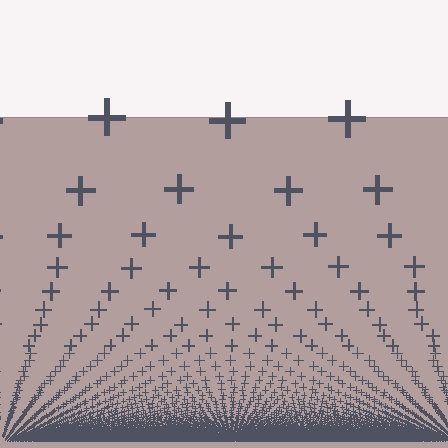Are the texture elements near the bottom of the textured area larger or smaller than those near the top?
Smaller. The gradient is inverted — elements near the bottom are smaller and denser.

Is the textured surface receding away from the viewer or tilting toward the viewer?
The surface appears to tilt toward the viewer. Texture elements get larger and sparser toward the top.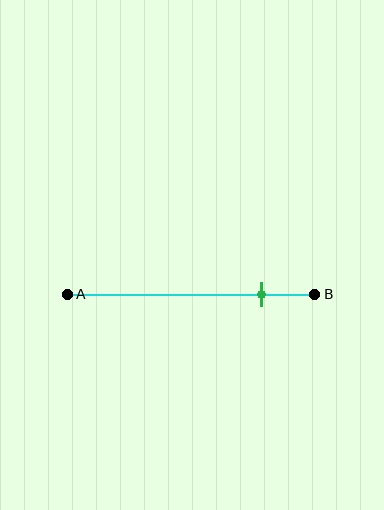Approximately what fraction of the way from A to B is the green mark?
The green mark is approximately 80% of the way from A to B.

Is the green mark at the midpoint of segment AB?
No, the mark is at about 80% from A, not at the 50% midpoint.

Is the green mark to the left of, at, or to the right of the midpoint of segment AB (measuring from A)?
The green mark is to the right of the midpoint of segment AB.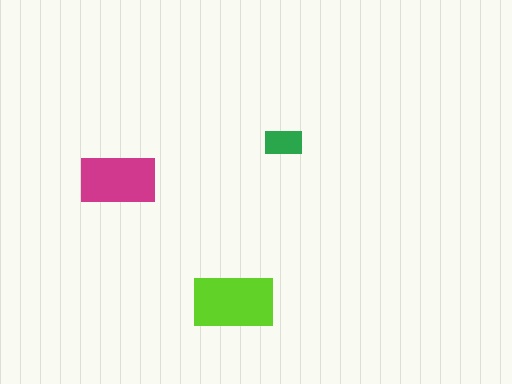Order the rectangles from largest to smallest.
the lime one, the magenta one, the green one.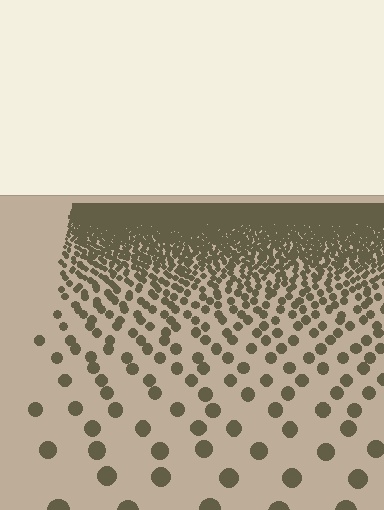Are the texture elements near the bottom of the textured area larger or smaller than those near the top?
Larger. Near the bottom, elements are closer to the viewer and appear at a bigger on-screen size.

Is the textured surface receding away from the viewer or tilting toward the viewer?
The surface is receding away from the viewer. Texture elements get smaller and denser toward the top.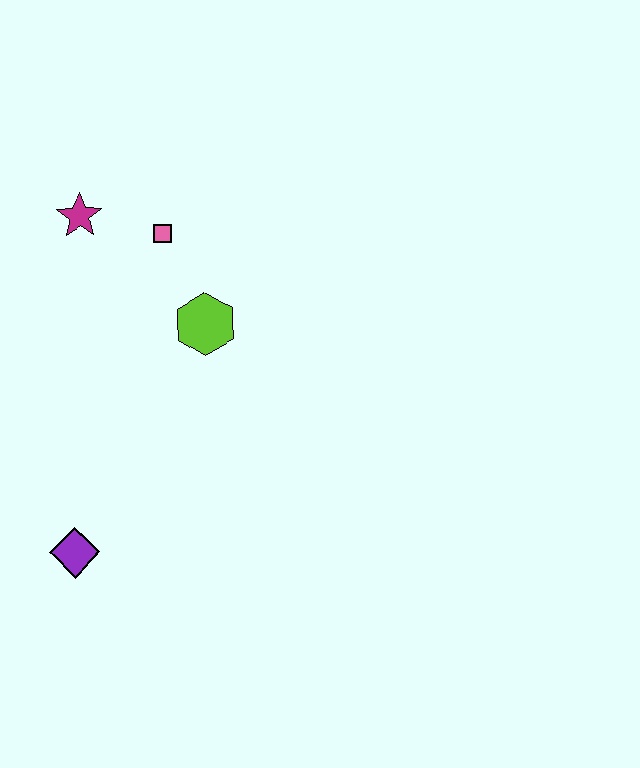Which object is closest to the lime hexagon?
The pink square is closest to the lime hexagon.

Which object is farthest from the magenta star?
The purple diamond is farthest from the magenta star.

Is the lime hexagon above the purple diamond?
Yes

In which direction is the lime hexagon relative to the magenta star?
The lime hexagon is to the right of the magenta star.